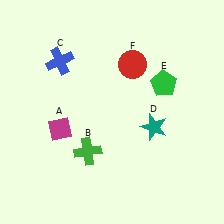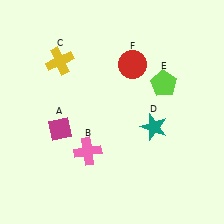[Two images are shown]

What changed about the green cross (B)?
In Image 1, B is green. In Image 2, it changed to pink.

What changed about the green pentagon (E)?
In Image 1, E is green. In Image 2, it changed to lime.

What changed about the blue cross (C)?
In Image 1, C is blue. In Image 2, it changed to yellow.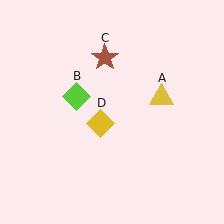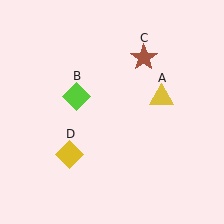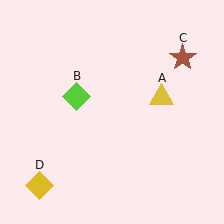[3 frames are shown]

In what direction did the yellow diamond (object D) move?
The yellow diamond (object D) moved down and to the left.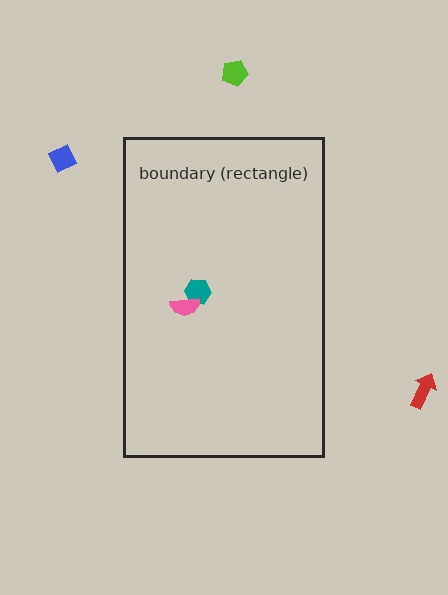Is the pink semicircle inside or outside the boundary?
Inside.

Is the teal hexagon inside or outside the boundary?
Inside.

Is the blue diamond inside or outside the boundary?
Outside.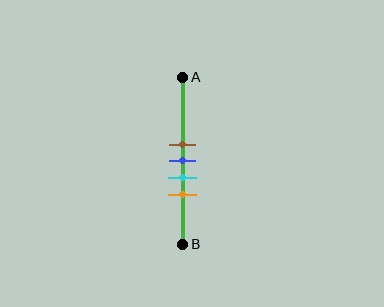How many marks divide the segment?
There are 4 marks dividing the segment.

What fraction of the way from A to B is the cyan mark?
The cyan mark is approximately 60% (0.6) of the way from A to B.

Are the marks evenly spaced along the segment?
Yes, the marks are approximately evenly spaced.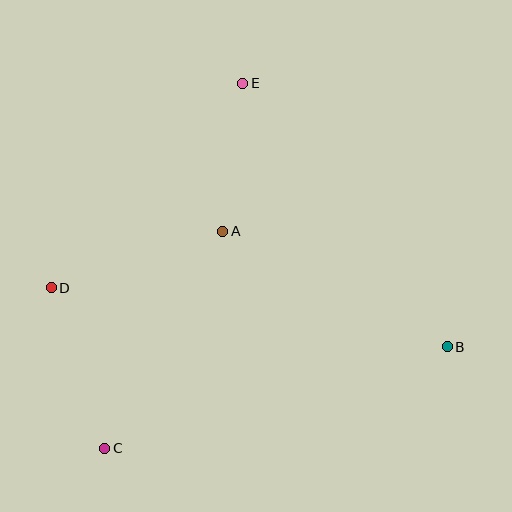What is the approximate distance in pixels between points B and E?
The distance between B and E is approximately 333 pixels.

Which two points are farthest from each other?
Points B and D are farthest from each other.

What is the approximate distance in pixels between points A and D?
The distance between A and D is approximately 181 pixels.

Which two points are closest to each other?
Points A and E are closest to each other.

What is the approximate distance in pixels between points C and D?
The distance between C and D is approximately 169 pixels.